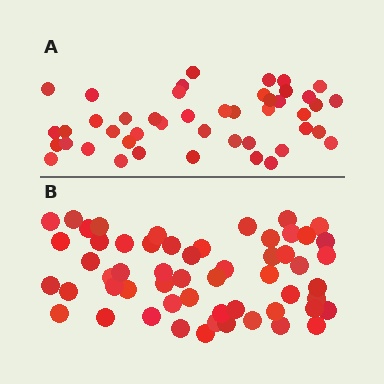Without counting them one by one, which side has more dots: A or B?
Region B (the bottom region) has more dots.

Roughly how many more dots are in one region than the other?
Region B has roughly 12 or so more dots than region A.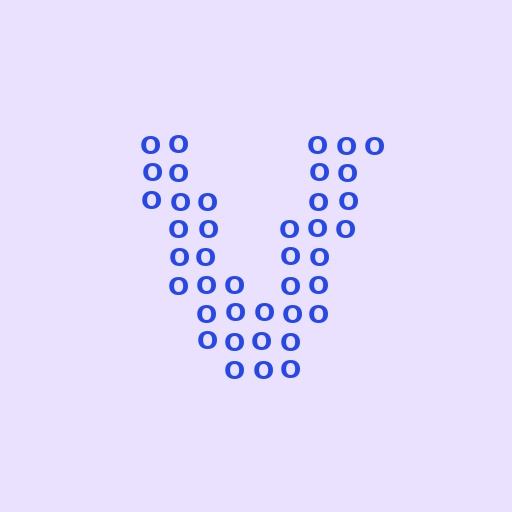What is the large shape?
The large shape is the letter V.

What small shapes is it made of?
It is made of small letter O's.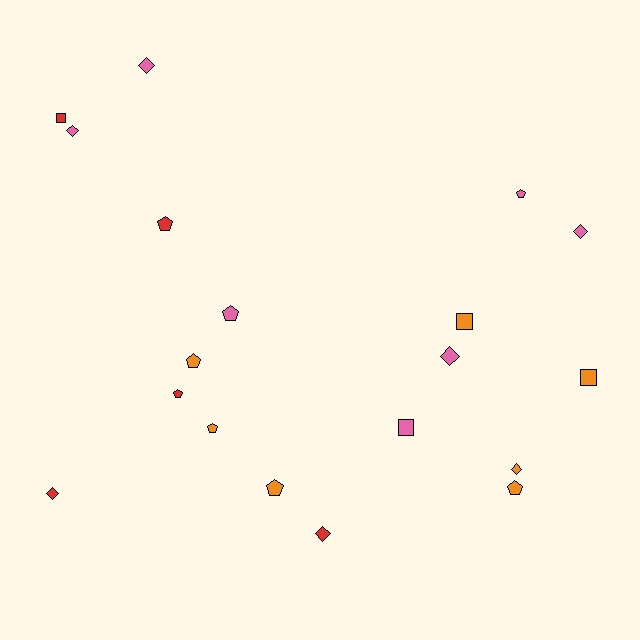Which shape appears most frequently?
Pentagon, with 8 objects.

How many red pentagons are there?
There are 2 red pentagons.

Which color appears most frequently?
Pink, with 7 objects.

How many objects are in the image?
There are 19 objects.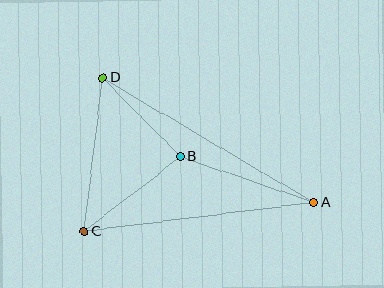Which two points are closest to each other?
Points B and D are closest to each other.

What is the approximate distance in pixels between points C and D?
The distance between C and D is approximately 154 pixels.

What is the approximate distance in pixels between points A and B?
The distance between A and B is approximately 141 pixels.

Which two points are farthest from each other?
Points A and D are farthest from each other.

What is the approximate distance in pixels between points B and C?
The distance between B and C is approximately 122 pixels.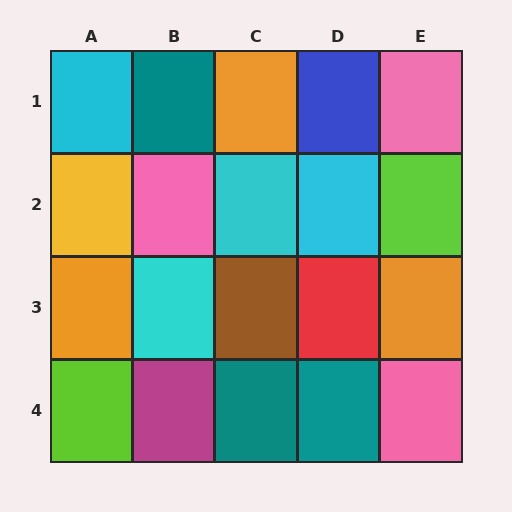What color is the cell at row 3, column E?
Orange.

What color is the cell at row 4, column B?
Magenta.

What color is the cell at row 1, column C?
Orange.